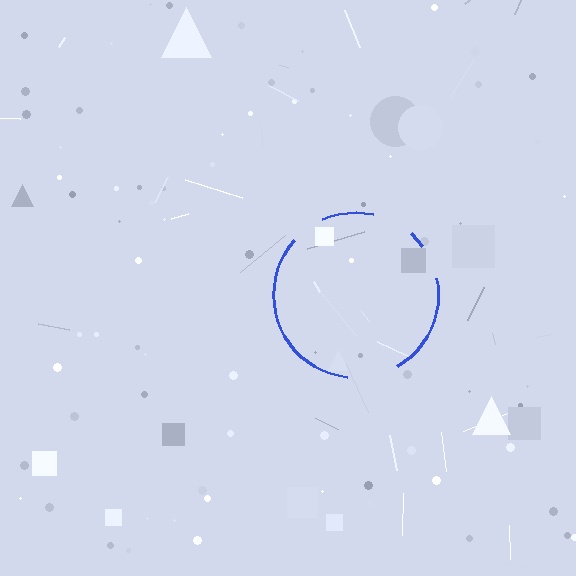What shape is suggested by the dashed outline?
The dashed outline suggests a circle.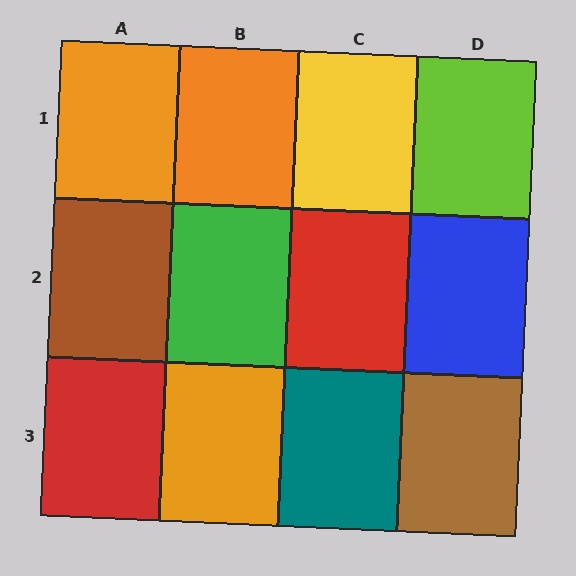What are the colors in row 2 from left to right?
Brown, green, red, blue.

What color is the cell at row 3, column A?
Red.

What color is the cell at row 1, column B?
Orange.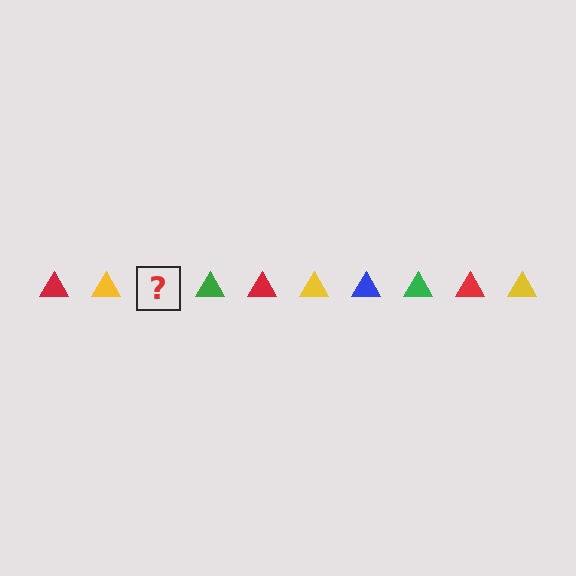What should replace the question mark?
The question mark should be replaced with a blue triangle.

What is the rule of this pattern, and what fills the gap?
The rule is that the pattern cycles through red, yellow, blue, green triangles. The gap should be filled with a blue triangle.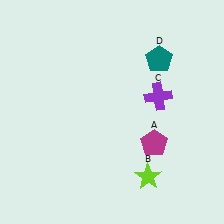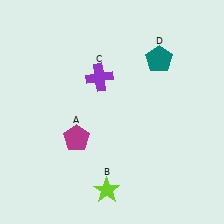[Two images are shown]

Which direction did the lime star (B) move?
The lime star (B) moved left.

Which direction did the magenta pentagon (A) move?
The magenta pentagon (A) moved left.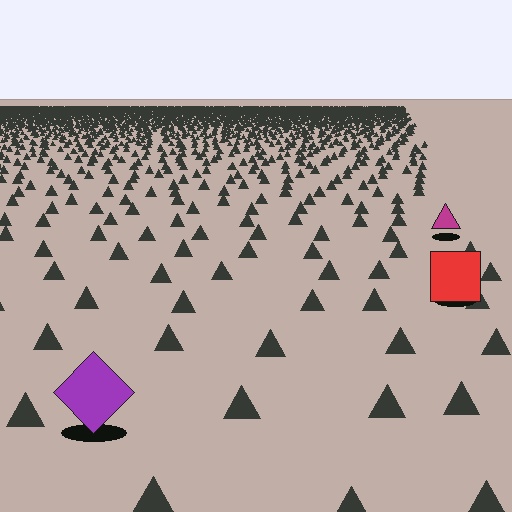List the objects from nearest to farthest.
From nearest to farthest: the purple diamond, the red square, the magenta triangle.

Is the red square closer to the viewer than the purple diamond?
No. The purple diamond is closer — you can tell from the texture gradient: the ground texture is coarser near it.